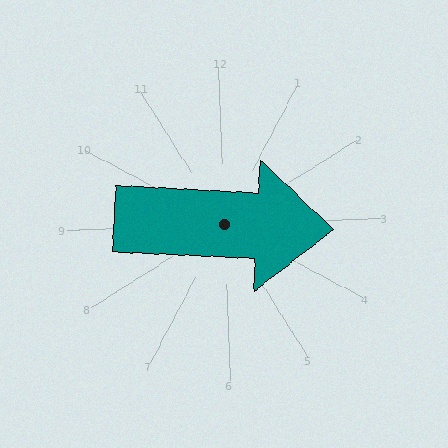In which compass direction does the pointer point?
East.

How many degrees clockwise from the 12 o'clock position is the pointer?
Approximately 95 degrees.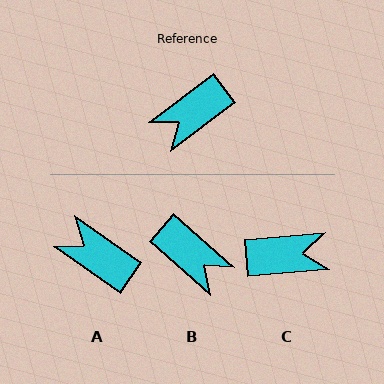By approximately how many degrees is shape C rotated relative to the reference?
Approximately 148 degrees counter-clockwise.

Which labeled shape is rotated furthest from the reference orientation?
C, about 148 degrees away.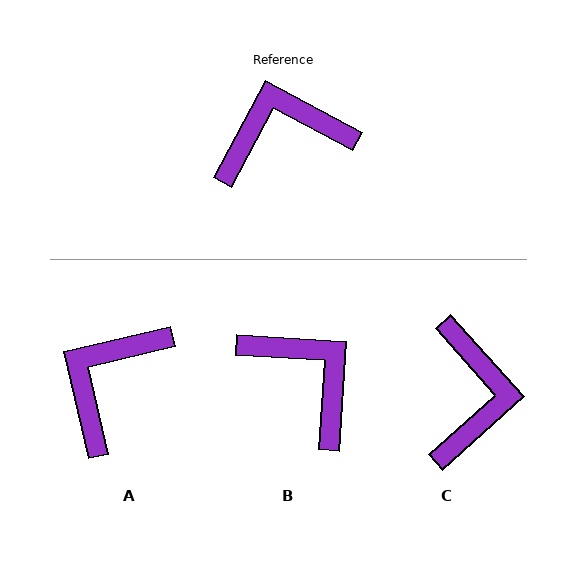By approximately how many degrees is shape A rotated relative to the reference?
Approximately 41 degrees counter-clockwise.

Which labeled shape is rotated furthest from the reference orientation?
C, about 110 degrees away.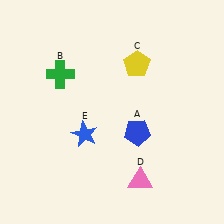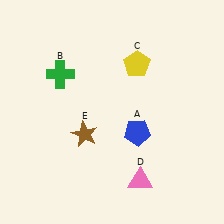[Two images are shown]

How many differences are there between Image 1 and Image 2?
There is 1 difference between the two images.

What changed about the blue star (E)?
In Image 1, E is blue. In Image 2, it changed to brown.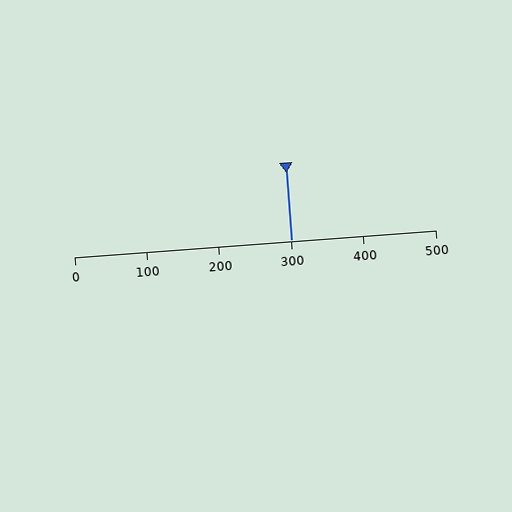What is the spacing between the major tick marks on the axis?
The major ticks are spaced 100 apart.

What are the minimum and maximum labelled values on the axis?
The axis runs from 0 to 500.